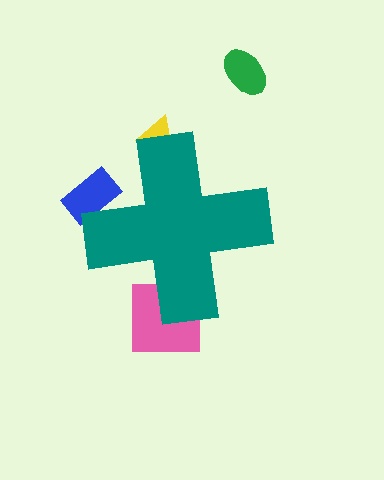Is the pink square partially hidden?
Yes, the pink square is partially hidden behind the teal cross.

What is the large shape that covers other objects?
A teal cross.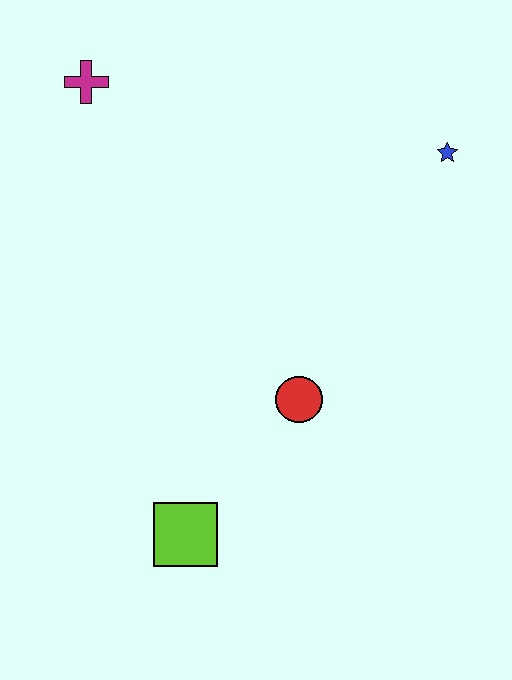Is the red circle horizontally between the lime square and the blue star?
Yes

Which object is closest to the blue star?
The red circle is closest to the blue star.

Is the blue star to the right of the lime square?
Yes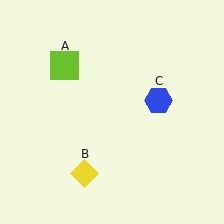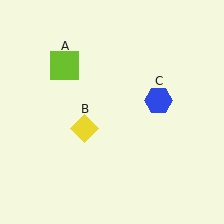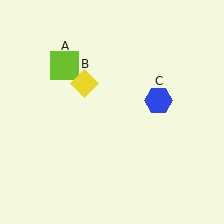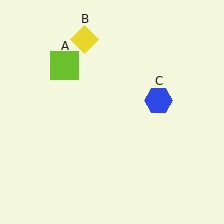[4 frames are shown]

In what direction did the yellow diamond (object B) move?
The yellow diamond (object B) moved up.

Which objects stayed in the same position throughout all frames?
Lime square (object A) and blue hexagon (object C) remained stationary.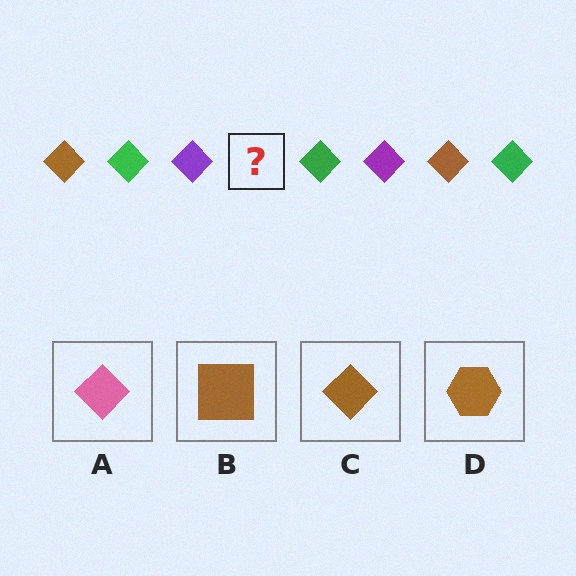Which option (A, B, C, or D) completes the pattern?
C.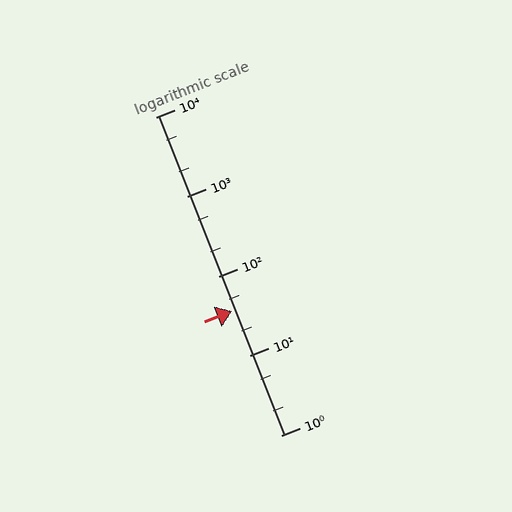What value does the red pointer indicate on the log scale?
The pointer indicates approximately 36.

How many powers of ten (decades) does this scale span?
The scale spans 4 decades, from 1 to 10000.